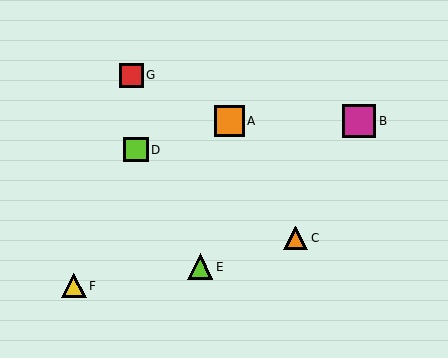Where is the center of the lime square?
The center of the lime square is at (136, 150).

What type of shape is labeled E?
Shape E is a lime triangle.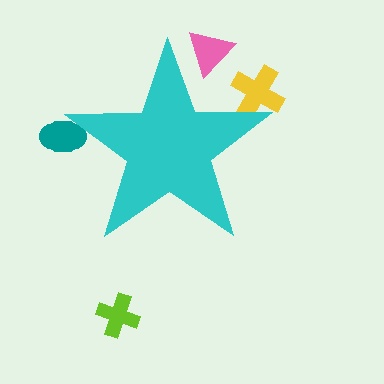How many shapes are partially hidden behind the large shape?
3 shapes are partially hidden.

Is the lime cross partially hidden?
No, the lime cross is fully visible.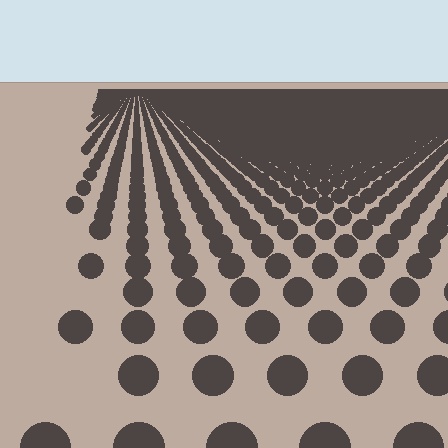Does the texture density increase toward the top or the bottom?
Density increases toward the top.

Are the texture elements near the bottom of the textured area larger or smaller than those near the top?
Larger. Near the bottom, elements are closer to the viewer and appear at a bigger on-screen size.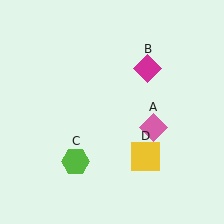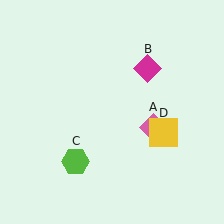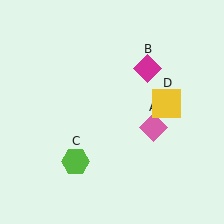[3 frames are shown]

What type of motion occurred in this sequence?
The yellow square (object D) rotated counterclockwise around the center of the scene.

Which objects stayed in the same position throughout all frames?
Pink diamond (object A) and magenta diamond (object B) and lime hexagon (object C) remained stationary.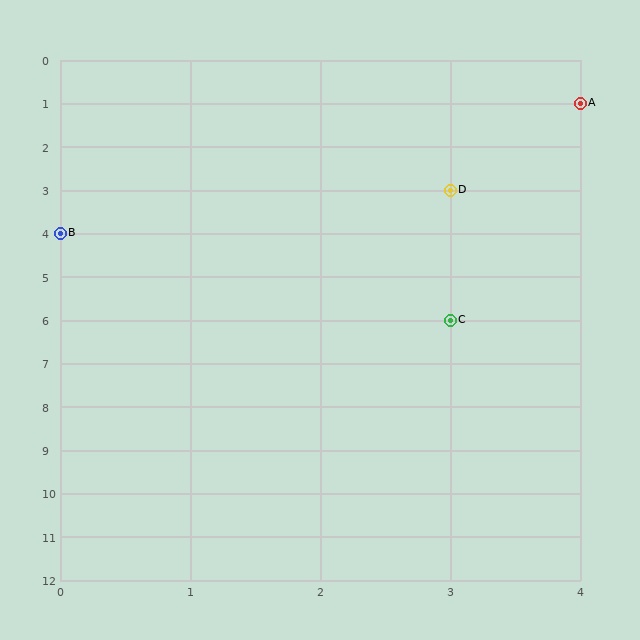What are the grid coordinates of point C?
Point C is at grid coordinates (3, 6).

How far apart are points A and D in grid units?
Points A and D are 1 column and 2 rows apart (about 2.2 grid units diagonally).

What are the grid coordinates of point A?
Point A is at grid coordinates (4, 1).